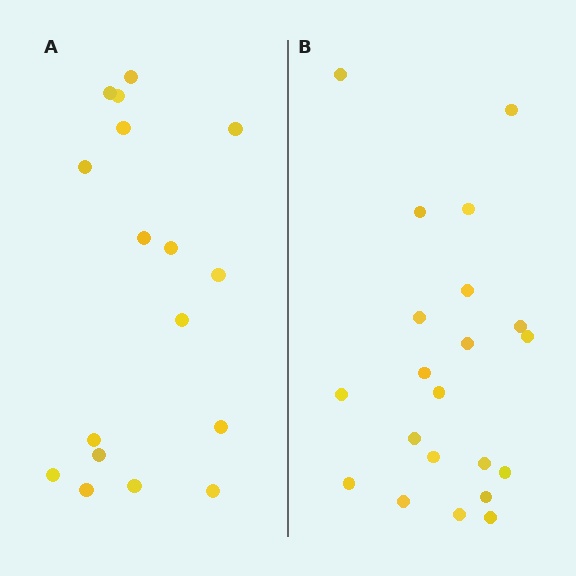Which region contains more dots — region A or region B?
Region B (the right region) has more dots.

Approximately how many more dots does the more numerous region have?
Region B has about 4 more dots than region A.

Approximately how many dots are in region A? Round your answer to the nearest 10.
About 20 dots. (The exact count is 17, which rounds to 20.)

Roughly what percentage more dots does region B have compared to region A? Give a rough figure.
About 25% more.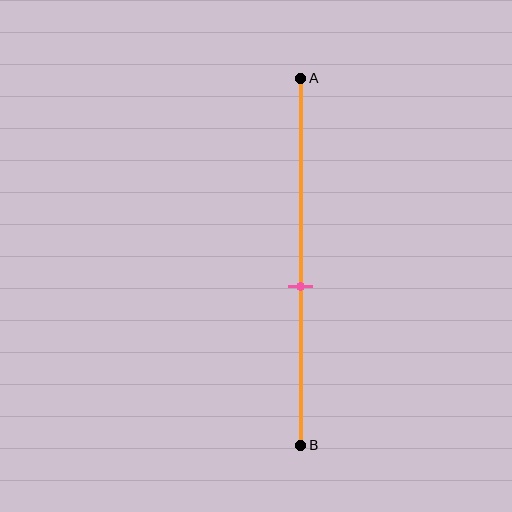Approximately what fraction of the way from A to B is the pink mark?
The pink mark is approximately 55% of the way from A to B.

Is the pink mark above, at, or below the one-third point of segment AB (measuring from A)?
The pink mark is below the one-third point of segment AB.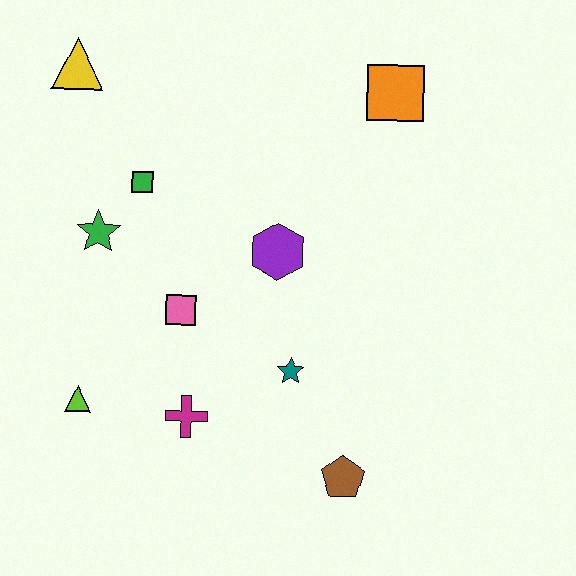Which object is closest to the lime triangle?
The magenta cross is closest to the lime triangle.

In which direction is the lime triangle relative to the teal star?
The lime triangle is to the left of the teal star.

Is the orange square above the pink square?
Yes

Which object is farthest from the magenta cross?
The orange square is farthest from the magenta cross.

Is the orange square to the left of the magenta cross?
No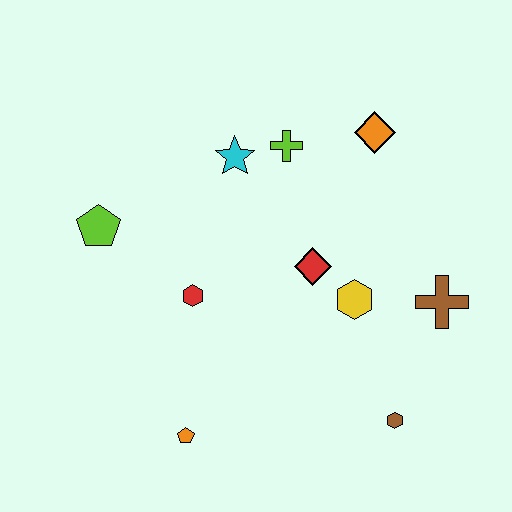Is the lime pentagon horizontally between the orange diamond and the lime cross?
No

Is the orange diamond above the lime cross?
Yes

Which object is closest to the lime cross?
The cyan star is closest to the lime cross.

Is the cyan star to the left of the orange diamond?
Yes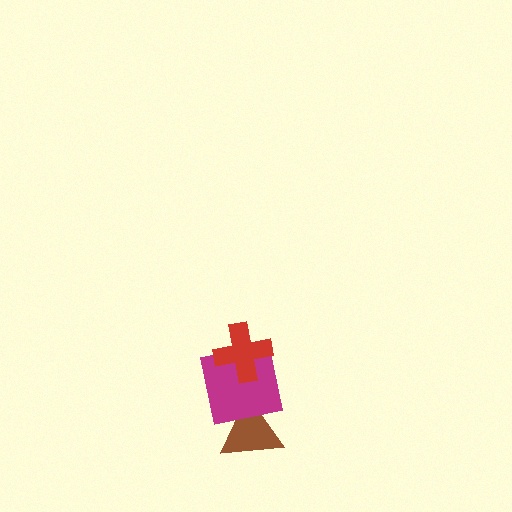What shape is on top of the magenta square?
The red cross is on top of the magenta square.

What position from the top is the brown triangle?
The brown triangle is 3rd from the top.